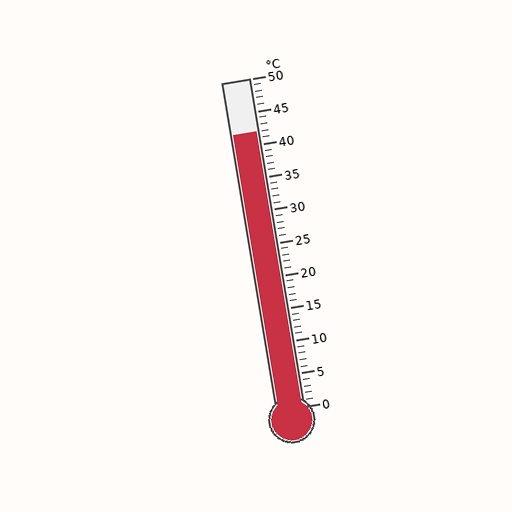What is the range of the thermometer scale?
The thermometer scale ranges from 0°C to 50°C.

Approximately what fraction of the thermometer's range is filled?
The thermometer is filled to approximately 85% of its range.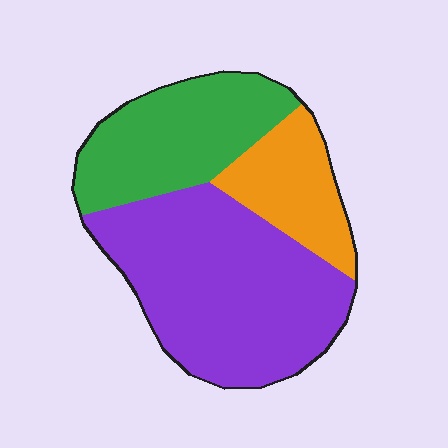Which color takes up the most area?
Purple, at roughly 55%.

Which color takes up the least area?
Orange, at roughly 20%.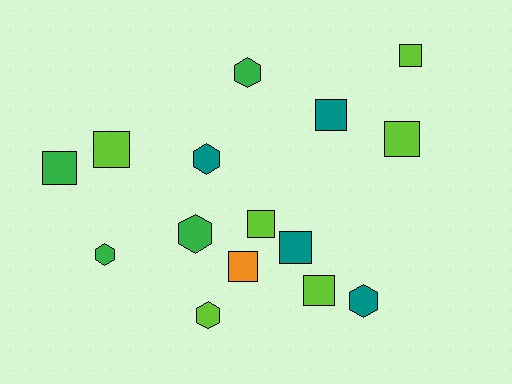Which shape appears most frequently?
Square, with 9 objects.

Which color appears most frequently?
Lime, with 6 objects.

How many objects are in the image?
There are 15 objects.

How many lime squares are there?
There are 5 lime squares.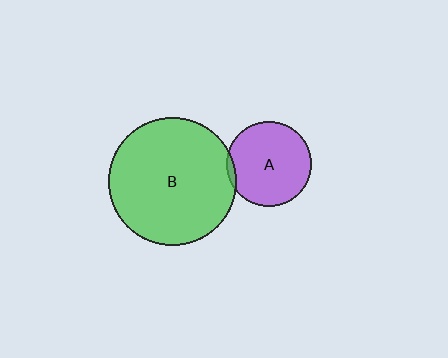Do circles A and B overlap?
Yes.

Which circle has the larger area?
Circle B (green).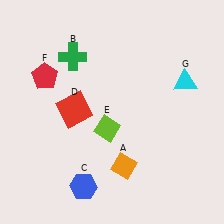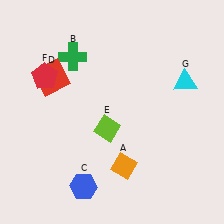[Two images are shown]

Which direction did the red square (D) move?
The red square (D) moved up.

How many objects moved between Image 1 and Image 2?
1 object moved between the two images.